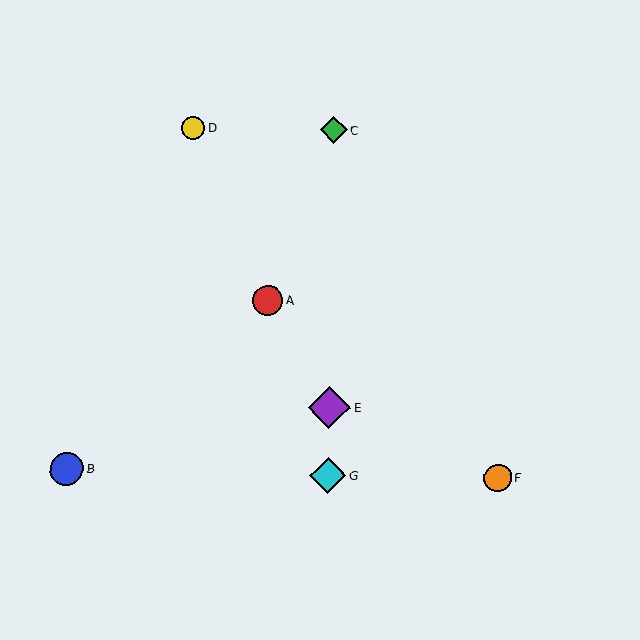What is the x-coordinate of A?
Object A is at x≈268.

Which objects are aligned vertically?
Objects C, E, G are aligned vertically.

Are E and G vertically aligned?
Yes, both are at x≈329.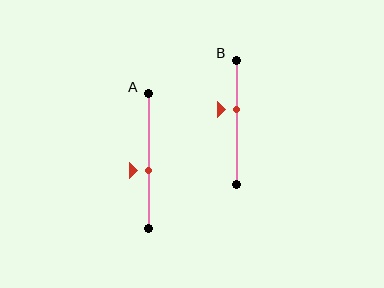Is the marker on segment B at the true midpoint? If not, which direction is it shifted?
No, the marker on segment B is shifted upward by about 10% of the segment length.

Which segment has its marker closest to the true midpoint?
Segment A has its marker closest to the true midpoint.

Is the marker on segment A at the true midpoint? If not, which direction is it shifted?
No, the marker on segment A is shifted downward by about 7% of the segment length.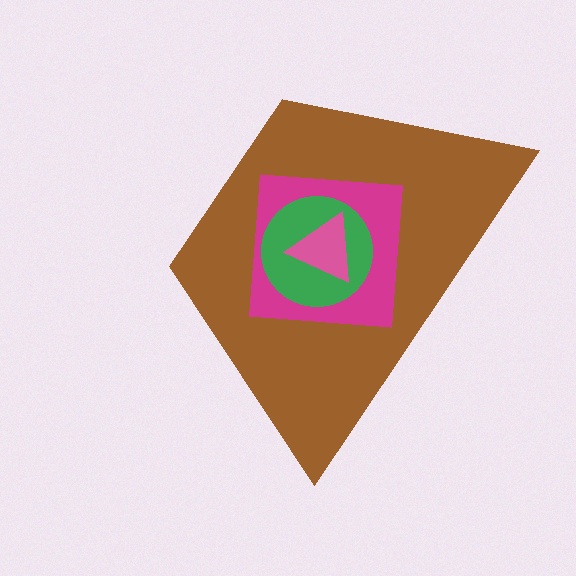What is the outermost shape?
The brown trapezoid.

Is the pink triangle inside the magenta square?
Yes.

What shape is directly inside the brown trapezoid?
The magenta square.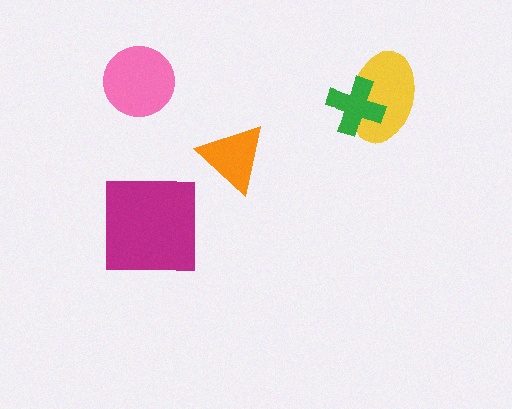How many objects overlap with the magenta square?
0 objects overlap with the magenta square.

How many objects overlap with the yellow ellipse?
1 object overlaps with the yellow ellipse.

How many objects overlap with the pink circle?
0 objects overlap with the pink circle.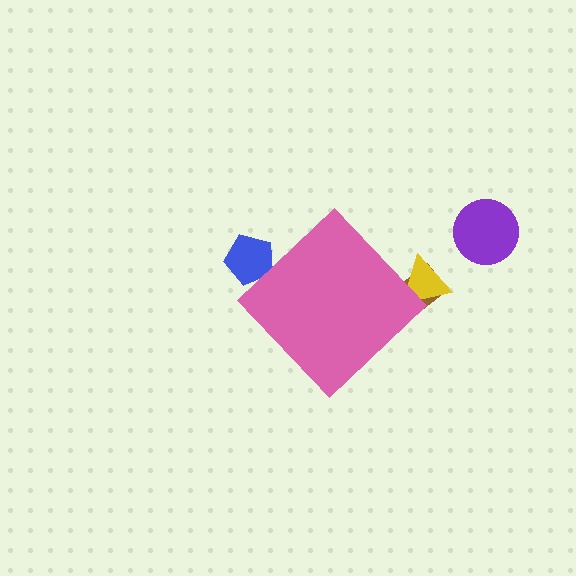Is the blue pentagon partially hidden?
Yes, the blue pentagon is partially hidden behind the pink diamond.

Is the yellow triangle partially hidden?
Yes, the yellow triangle is partially hidden behind the pink diamond.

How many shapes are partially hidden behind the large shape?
3 shapes are partially hidden.